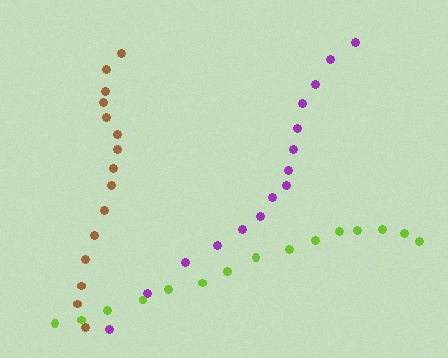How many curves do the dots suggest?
There are 3 distinct paths.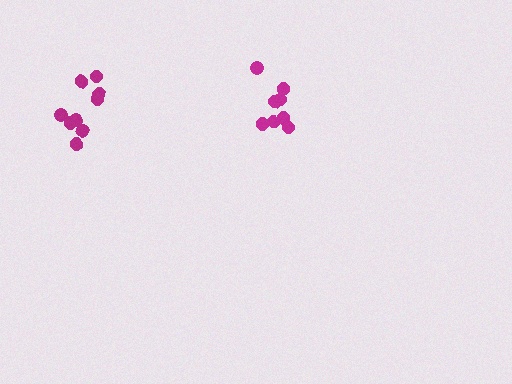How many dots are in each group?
Group 1: 9 dots, Group 2: 9 dots (18 total).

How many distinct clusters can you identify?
There are 2 distinct clusters.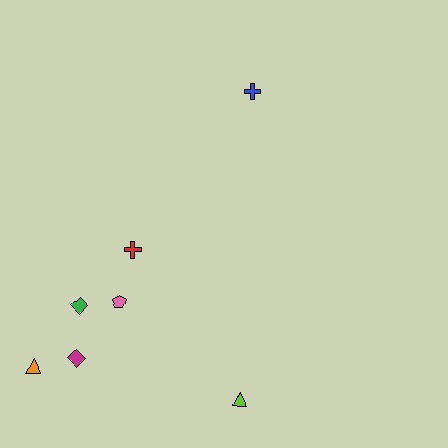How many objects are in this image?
There are 7 objects.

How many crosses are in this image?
There are 2 crosses.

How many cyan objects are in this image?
There are no cyan objects.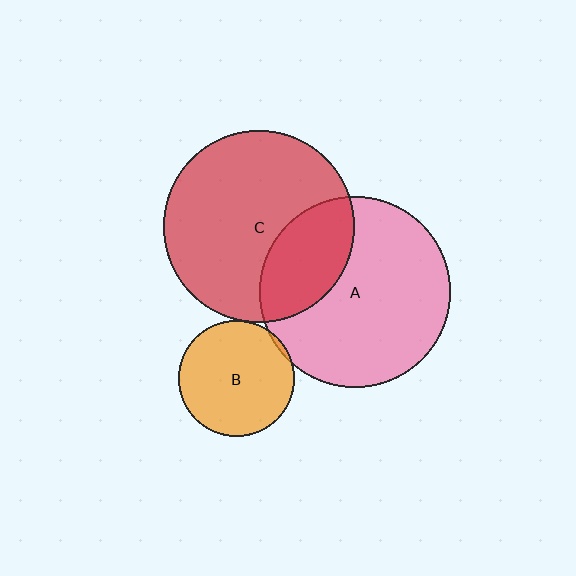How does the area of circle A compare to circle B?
Approximately 2.7 times.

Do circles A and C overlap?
Yes.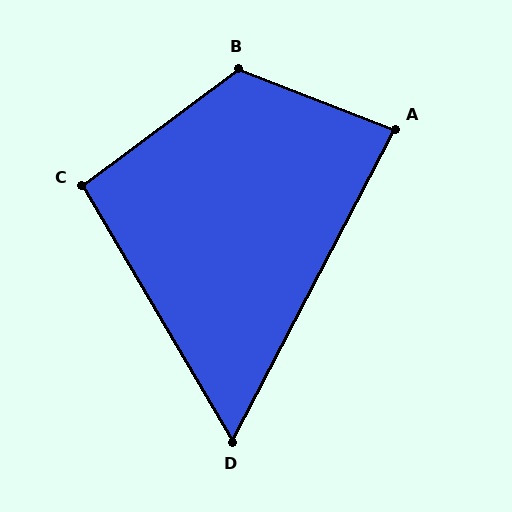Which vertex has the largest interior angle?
B, at approximately 122 degrees.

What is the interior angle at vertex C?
Approximately 96 degrees (obtuse).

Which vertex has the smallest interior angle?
D, at approximately 58 degrees.